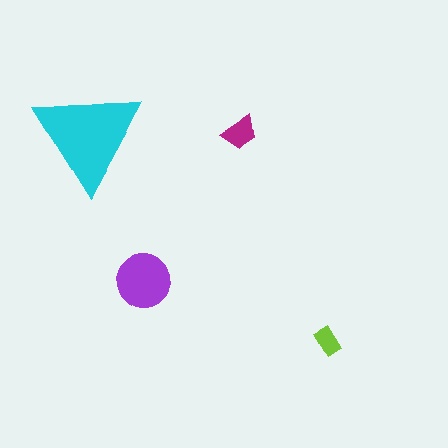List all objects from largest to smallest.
The cyan triangle, the purple circle, the magenta trapezoid, the lime rectangle.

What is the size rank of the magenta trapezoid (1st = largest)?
3rd.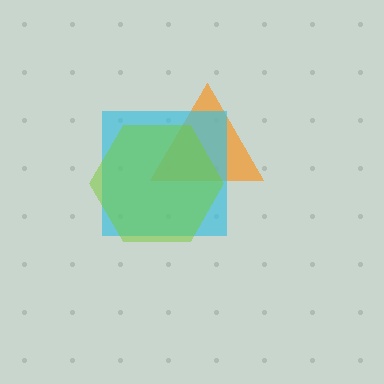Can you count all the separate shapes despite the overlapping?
Yes, there are 3 separate shapes.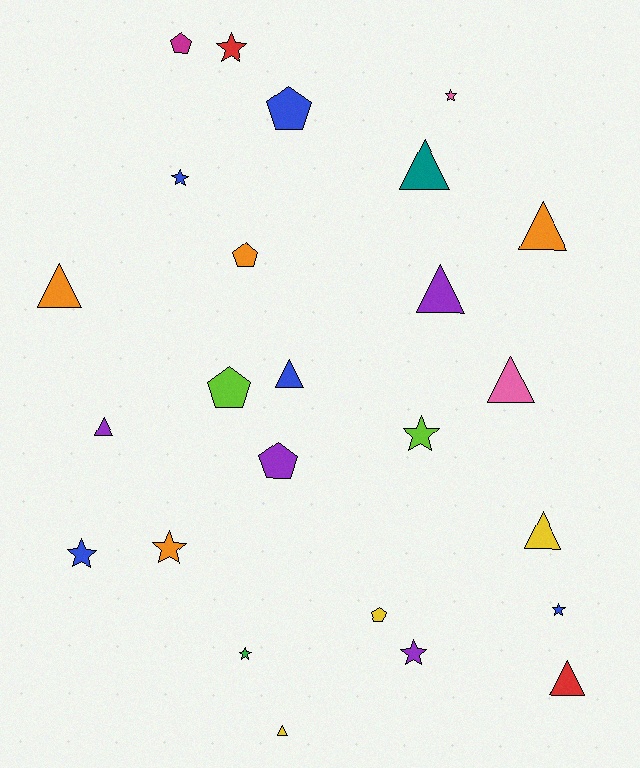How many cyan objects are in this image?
There are no cyan objects.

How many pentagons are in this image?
There are 6 pentagons.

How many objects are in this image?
There are 25 objects.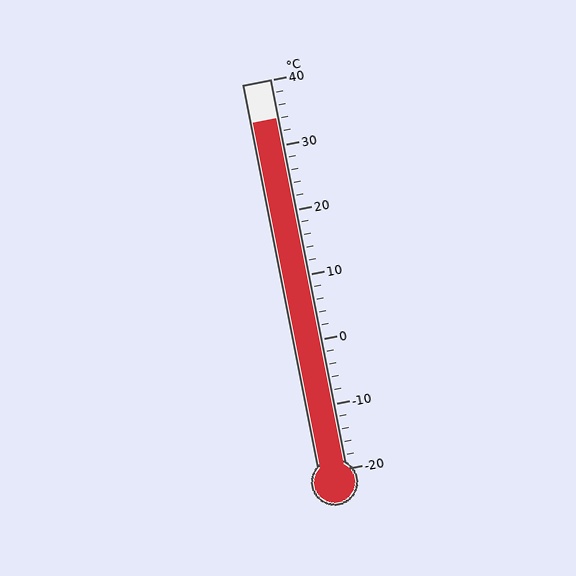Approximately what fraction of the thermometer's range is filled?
The thermometer is filled to approximately 90% of its range.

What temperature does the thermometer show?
The thermometer shows approximately 34°C.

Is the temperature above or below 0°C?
The temperature is above 0°C.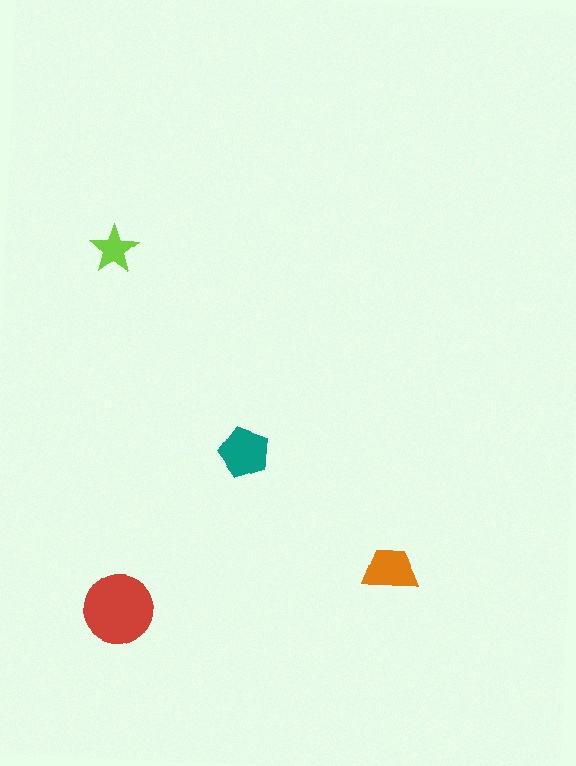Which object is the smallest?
The lime star.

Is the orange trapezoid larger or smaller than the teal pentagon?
Smaller.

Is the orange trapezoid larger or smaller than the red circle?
Smaller.